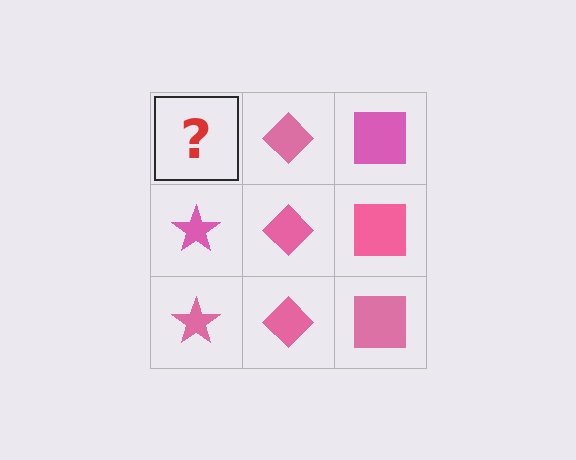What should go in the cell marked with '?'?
The missing cell should contain a pink star.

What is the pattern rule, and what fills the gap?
The rule is that each column has a consistent shape. The gap should be filled with a pink star.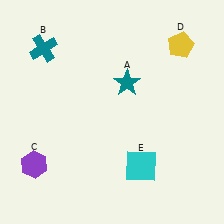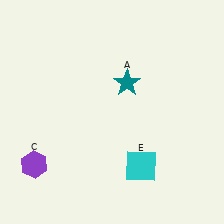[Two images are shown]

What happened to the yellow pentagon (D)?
The yellow pentagon (D) was removed in Image 2. It was in the top-right area of Image 1.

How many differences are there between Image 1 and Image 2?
There are 2 differences between the two images.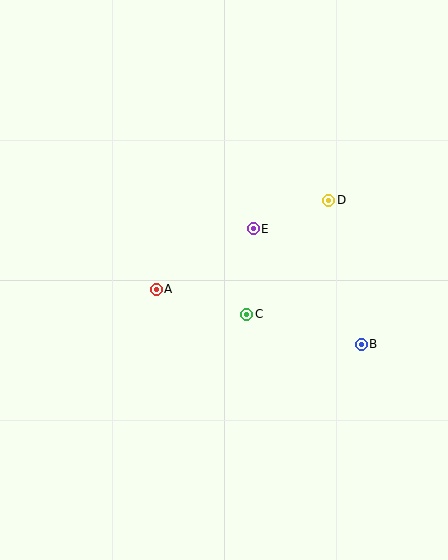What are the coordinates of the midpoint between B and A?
The midpoint between B and A is at (259, 317).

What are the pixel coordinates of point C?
Point C is at (247, 314).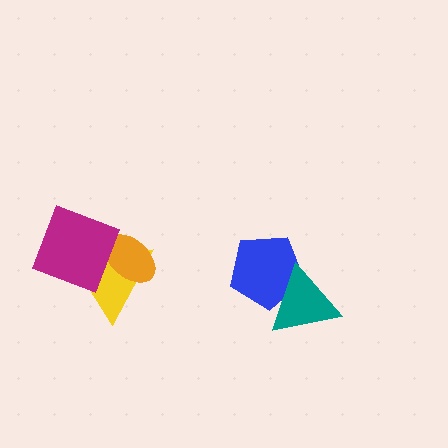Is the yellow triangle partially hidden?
Yes, it is partially covered by another shape.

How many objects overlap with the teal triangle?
1 object overlaps with the teal triangle.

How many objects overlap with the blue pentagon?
1 object overlaps with the blue pentagon.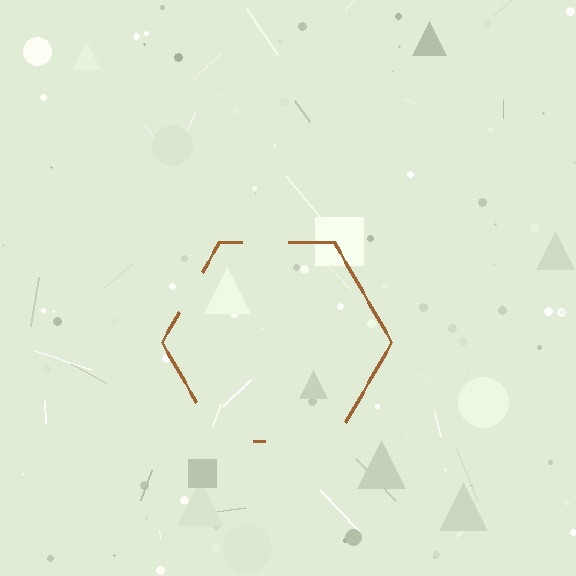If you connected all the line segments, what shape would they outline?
They would outline a hexagon.